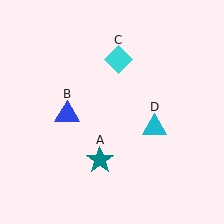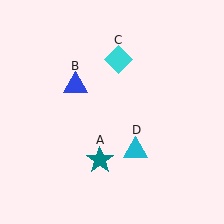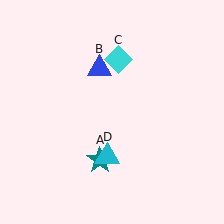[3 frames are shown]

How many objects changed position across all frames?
2 objects changed position: blue triangle (object B), cyan triangle (object D).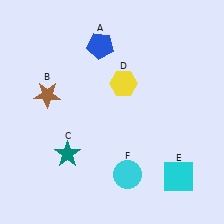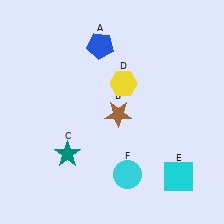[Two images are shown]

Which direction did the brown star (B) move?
The brown star (B) moved right.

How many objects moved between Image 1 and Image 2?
1 object moved between the two images.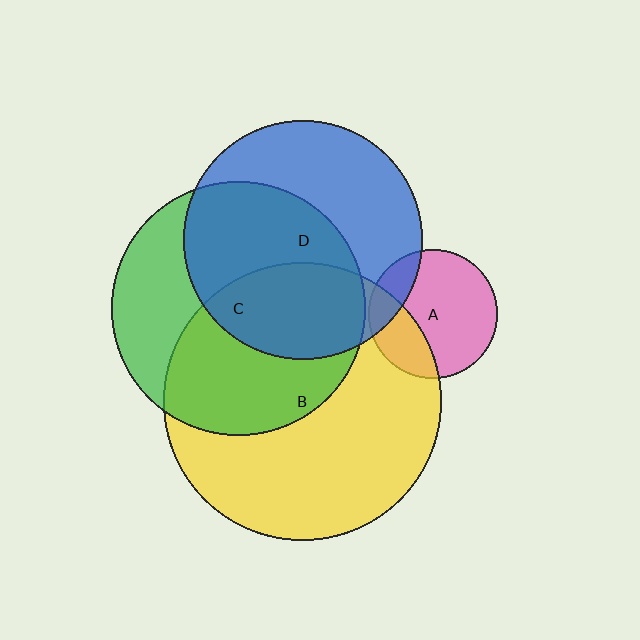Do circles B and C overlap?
Yes.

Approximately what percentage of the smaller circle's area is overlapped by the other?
Approximately 50%.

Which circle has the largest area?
Circle B (yellow).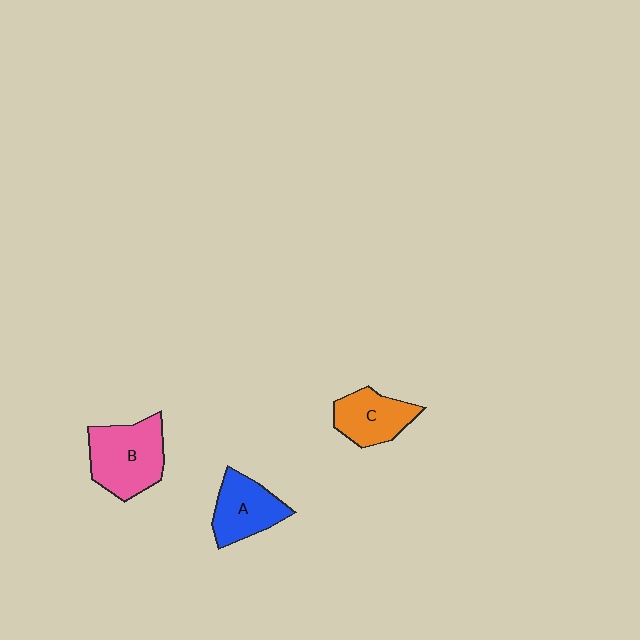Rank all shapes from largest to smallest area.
From largest to smallest: B (pink), A (blue), C (orange).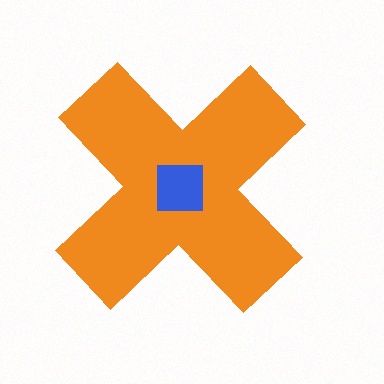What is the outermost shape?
The orange cross.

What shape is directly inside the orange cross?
The blue square.